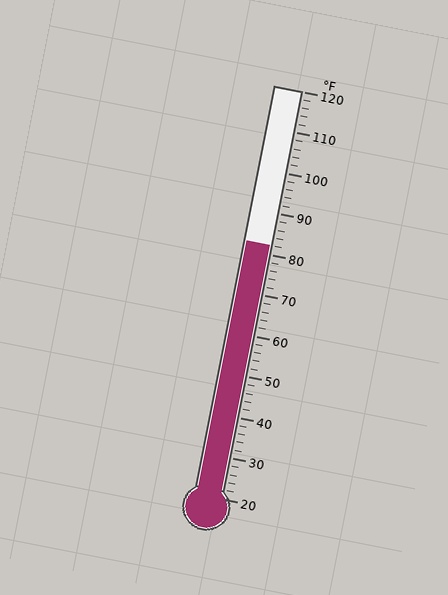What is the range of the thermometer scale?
The thermometer scale ranges from 20°F to 120°F.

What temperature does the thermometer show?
The thermometer shows approximately 82°F.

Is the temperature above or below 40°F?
The temperature is above 40°F.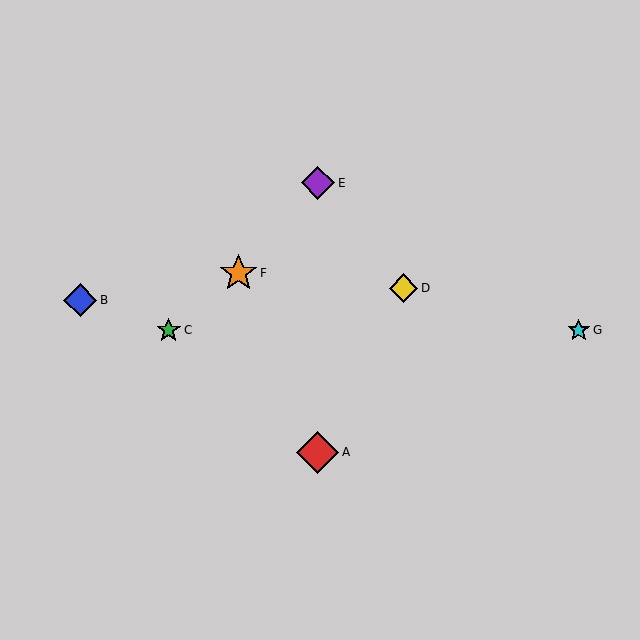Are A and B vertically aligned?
No, A is at x≈318 and B is at x≈80.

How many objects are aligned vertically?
2 objects (A, E) are aligned vertically.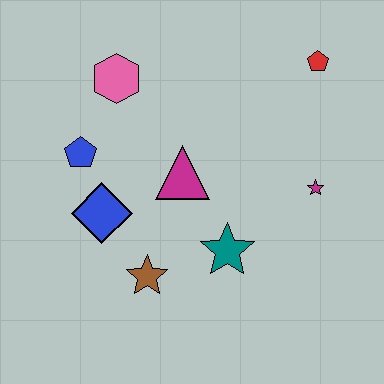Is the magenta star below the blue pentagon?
Yes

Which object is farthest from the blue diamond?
The red pentagon is farthest from the blue diamond.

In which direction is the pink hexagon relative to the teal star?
The pink hexagon is above the teal star.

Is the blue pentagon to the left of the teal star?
Yes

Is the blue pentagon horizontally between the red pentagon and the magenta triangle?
No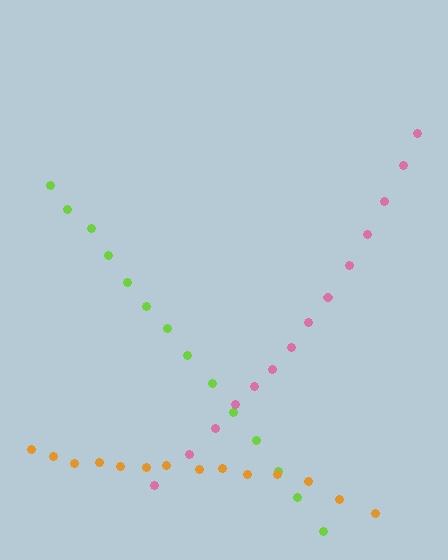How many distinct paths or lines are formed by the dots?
There are 3 distinct paths.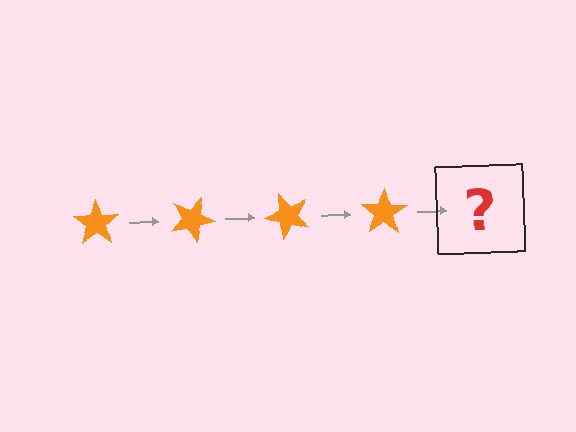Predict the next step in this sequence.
The next step is an orange star rotated 100 degrees.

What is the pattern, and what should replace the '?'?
The pattern is that the star rotates 25 degrees each step. The '?' should be an orange star rotated 100 degrees.